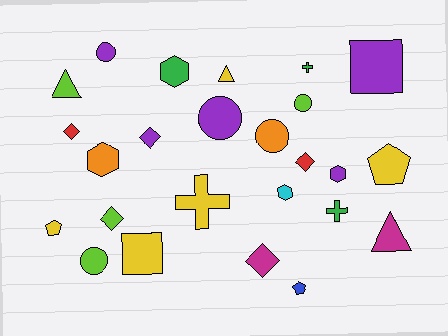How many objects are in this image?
There are 25 objects.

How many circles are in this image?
There are 5 circles.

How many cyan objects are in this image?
There is 1 cyan object.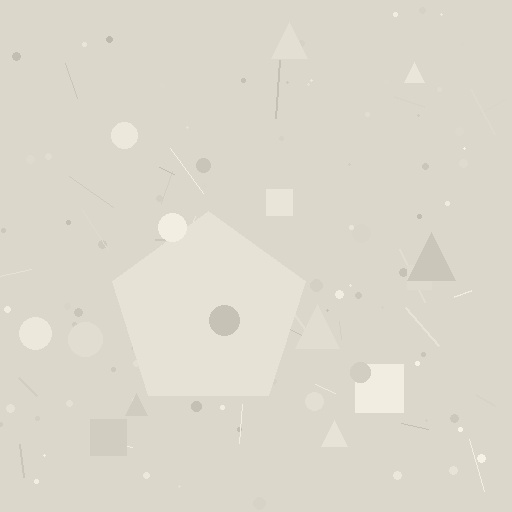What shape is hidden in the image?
A pentagon is hidden in the image.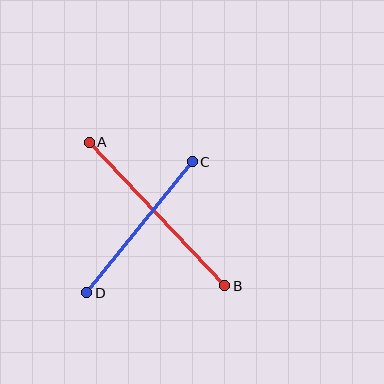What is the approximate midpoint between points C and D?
The midpoint is at approximately (139, 227) pixels.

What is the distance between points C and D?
The distance is approximately 168 pixels.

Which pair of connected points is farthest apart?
Points A and B are farthest apart.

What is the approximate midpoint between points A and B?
The midpoint is at approximately (157, 214) pixels.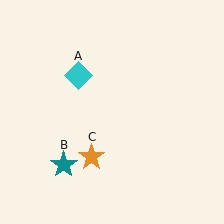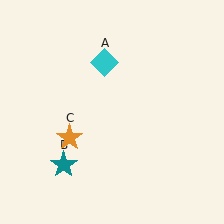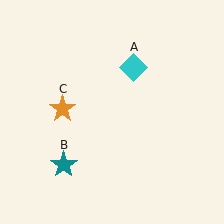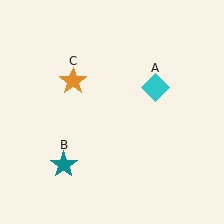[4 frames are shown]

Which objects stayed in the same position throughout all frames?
Teal star (object B) remained stationary.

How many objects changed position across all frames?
2 objects changed position: cyan diamond (object A), orange star (object C).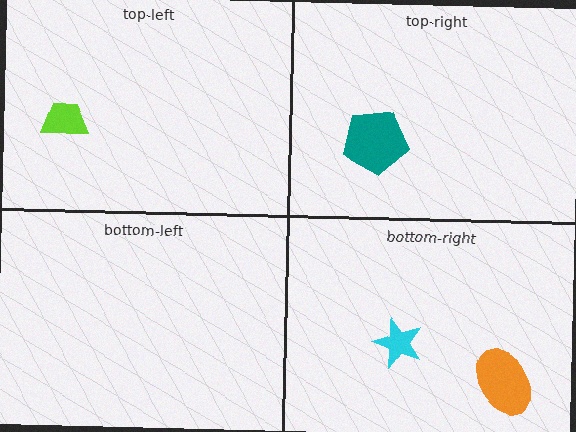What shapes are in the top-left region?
The lime trapezoid.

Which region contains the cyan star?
The bottom-right region.